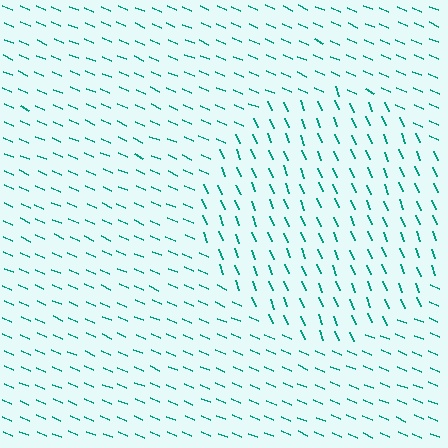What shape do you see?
I see a circle.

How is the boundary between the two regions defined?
The boundary is defined purely by a change in line orientation (approximately 45 degrees difference). All lines are the same color and thickness.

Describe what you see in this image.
The image is filled with small teal line segments. A circle region in the image has lines oriented differently from the surrounding lines, creating a visible texture boundary.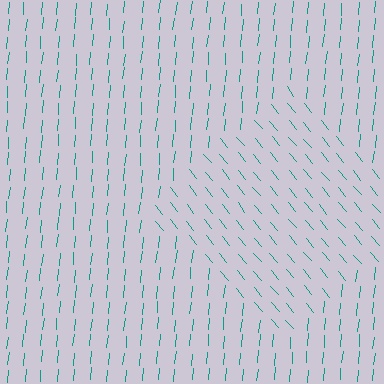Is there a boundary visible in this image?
Yes, there is a texture boundary formed by a change in line orientation.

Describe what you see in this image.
The image is filled with small teal line segments. A diamond region in the image has lines oriented differently from the surrounding lines, creating a visible texture boundary.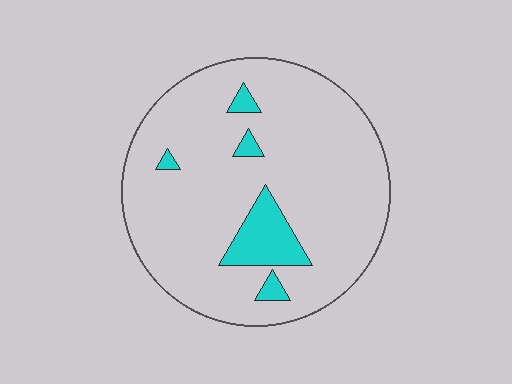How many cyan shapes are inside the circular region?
5.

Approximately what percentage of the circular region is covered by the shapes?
Approximately 10%.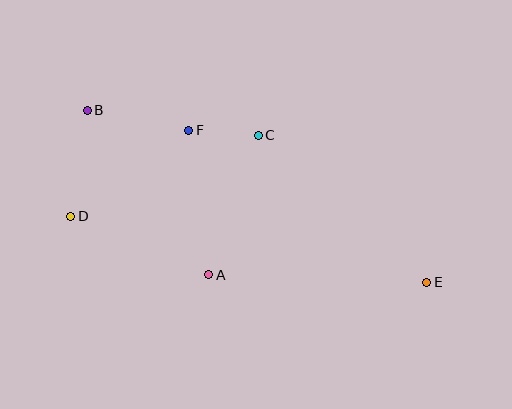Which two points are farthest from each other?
Points B and E are farthest from each other.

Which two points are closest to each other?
Points C and F are closest to each other.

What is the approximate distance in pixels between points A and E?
The distance between A and E is approximately 218 pixels.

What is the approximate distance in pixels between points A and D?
The distance between A and D is approximately 150 pixels.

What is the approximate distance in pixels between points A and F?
The distance between A and F is approximately 146 pixels.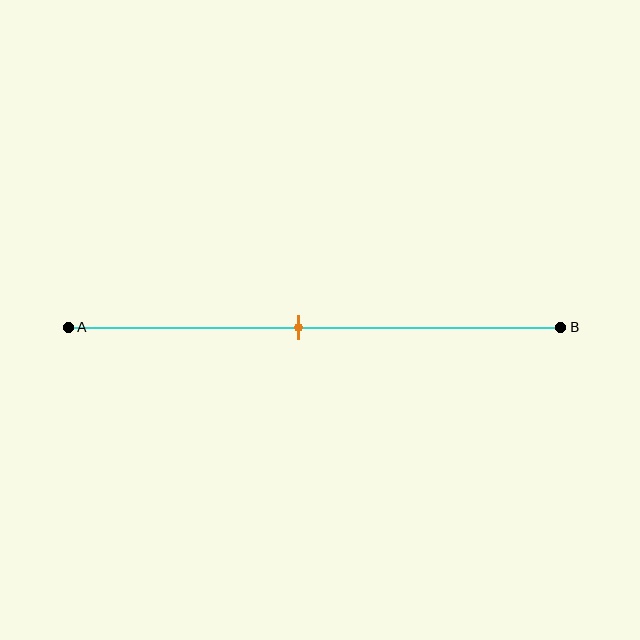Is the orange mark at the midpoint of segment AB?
No, the mark is at about 45% from A, not at the 50% midpoint.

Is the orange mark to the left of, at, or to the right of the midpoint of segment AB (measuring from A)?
The orange mark is to the left of the midpoint of segment AB.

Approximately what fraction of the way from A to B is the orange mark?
The orange mark is approximately 45% of the way from A to B.